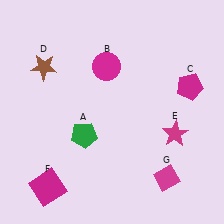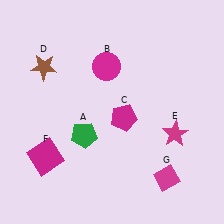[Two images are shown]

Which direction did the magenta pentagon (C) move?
The magenta pentagon (C) moved left.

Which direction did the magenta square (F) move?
The magenta square (F) moved up.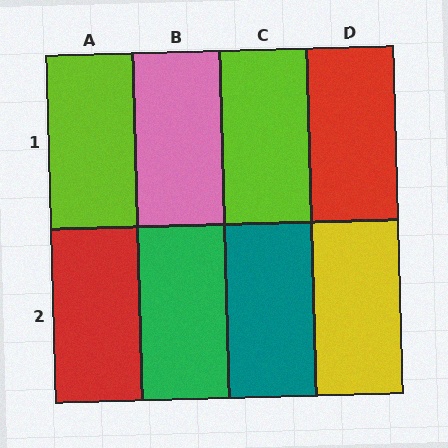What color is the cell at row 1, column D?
Red.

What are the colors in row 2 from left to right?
Red, green, teal, yellow.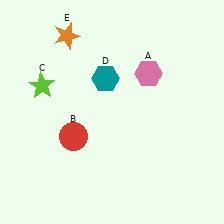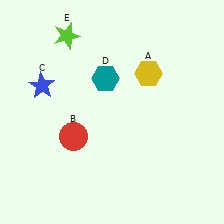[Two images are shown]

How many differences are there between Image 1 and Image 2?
There are 3 differences between the two images.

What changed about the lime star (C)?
In Image 1, C is lime. In Image 2, it changed to blue.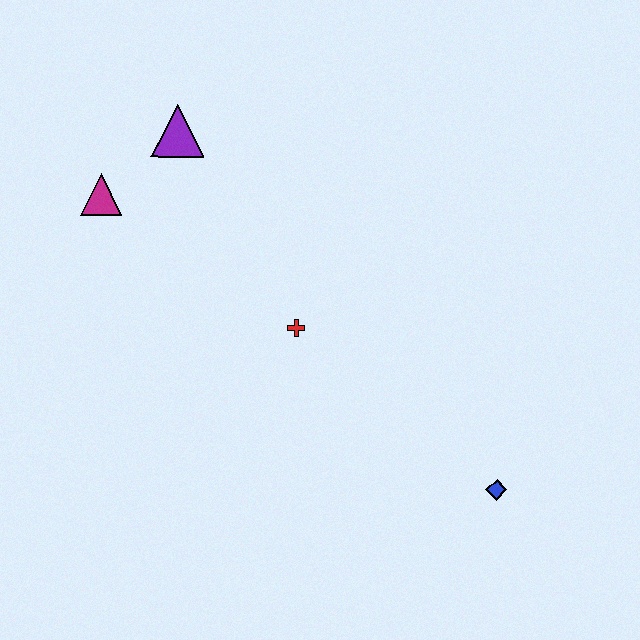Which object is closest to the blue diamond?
The red cross is closest to the blue diamond.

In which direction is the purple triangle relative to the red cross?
The purple triangle is above the red cross.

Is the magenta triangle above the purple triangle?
No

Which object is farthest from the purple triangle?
The blue diamond is farthest from the purple triangle.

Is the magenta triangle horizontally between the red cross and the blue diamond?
No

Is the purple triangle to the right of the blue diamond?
No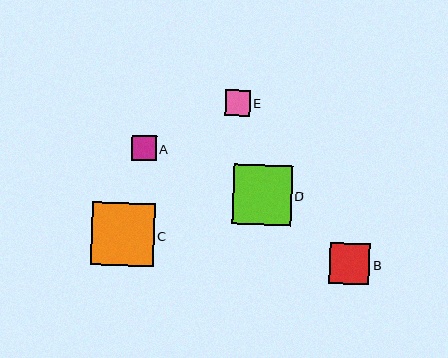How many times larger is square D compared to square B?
Square D is approximately 1.5 times the size of square B.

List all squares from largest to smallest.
From largest to smallest: C, D, B, E, A.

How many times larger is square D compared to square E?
Square D is approximately 2.3 times the size of square E.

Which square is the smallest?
Square A is the smallest with a size of approximately 25 pixels.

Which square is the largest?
Square C is the largest with a size of approximately 63 pixels.